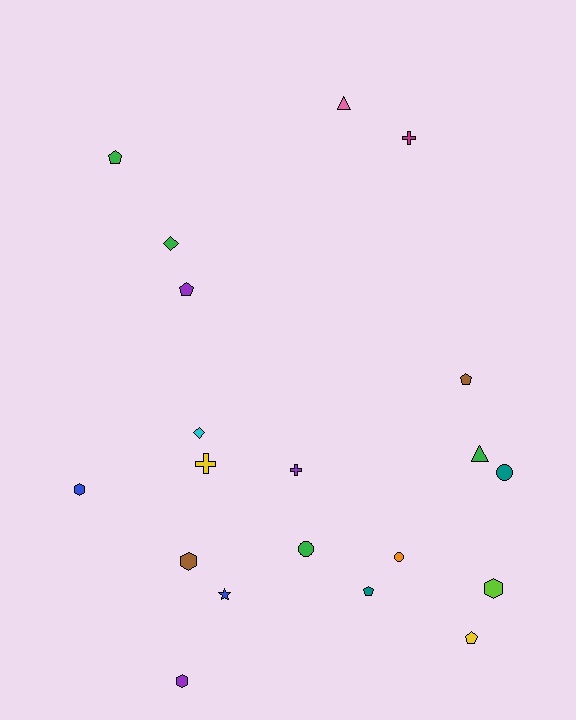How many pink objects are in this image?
There is 1 pink object.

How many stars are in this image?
There is 1 star.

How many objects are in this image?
There are 20 objects.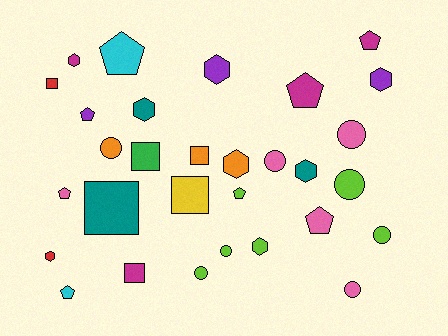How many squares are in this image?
There are 6 squares.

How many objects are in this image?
There are 30 objects.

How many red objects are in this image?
There are 2 red objects.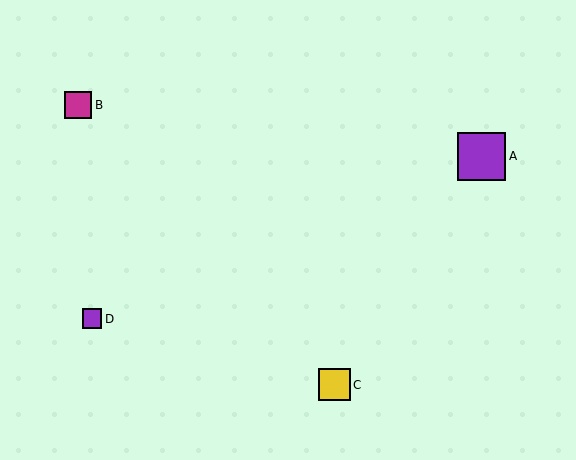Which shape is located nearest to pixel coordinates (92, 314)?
The purple square (labeled D) at (92, 319) is nearest to that location.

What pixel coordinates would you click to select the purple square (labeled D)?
Click at (92, 319) to select the purple square D.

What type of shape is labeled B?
Shape B is a magenta square.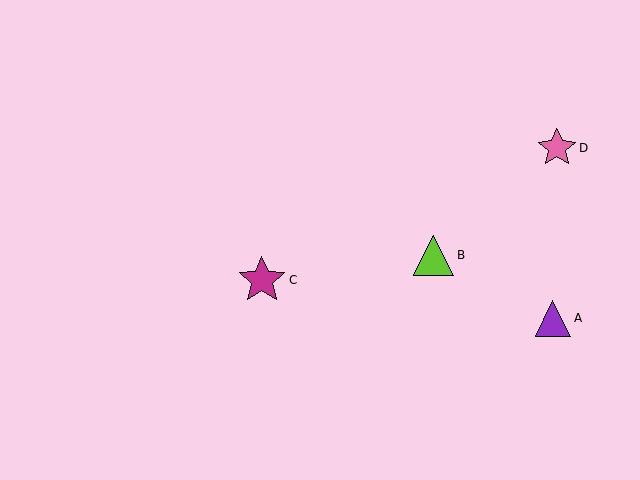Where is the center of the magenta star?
The center of the magenta star is at (262, 280).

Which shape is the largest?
The magenta star (labeled C) is the largest.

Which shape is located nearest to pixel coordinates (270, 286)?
The magenta star (labeled C) at (262, 280) is nearest to that location.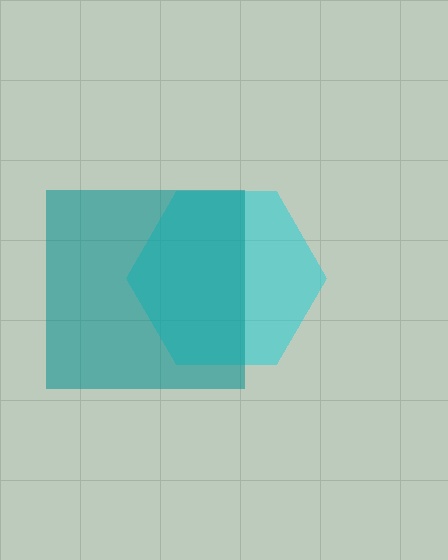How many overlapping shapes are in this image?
There are 2 overlapping shapes in the image.